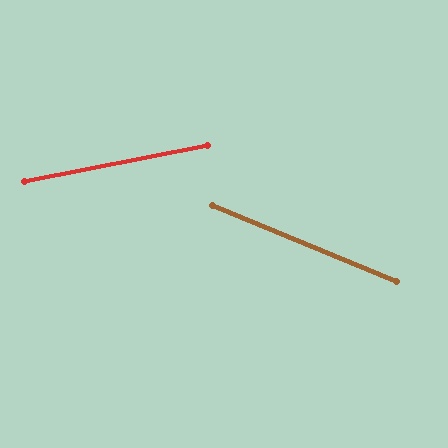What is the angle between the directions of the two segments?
Approximately 34 degrees.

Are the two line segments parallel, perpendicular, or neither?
Neither parallel nor perpendicular — they differ by about 34°.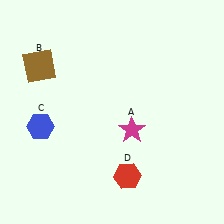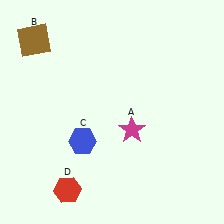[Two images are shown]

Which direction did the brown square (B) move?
The brown square (B) moved up.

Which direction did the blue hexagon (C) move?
The blue hexagon (C) moved right.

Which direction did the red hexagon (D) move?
The red hexagon (D) moved left.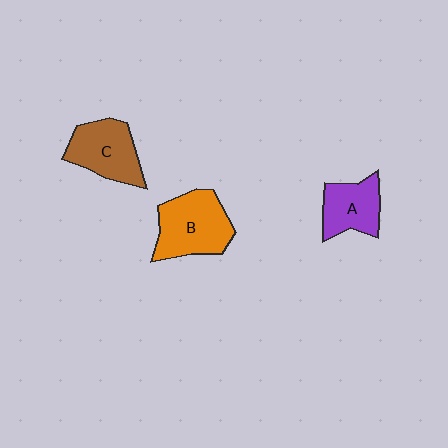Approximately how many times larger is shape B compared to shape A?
Approximately 1.4 times.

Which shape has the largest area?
Shape B (orange).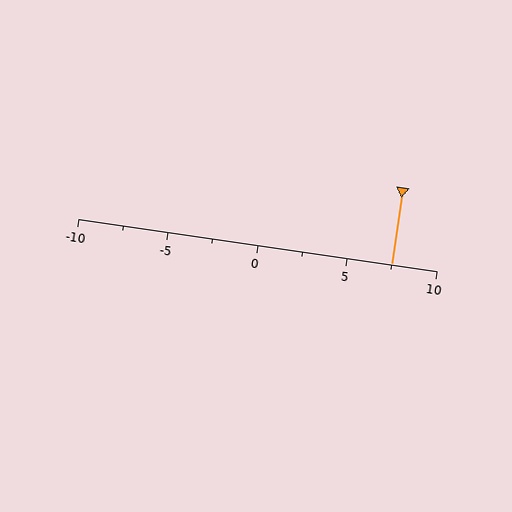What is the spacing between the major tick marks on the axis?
The major ticks are spaced 5 apart.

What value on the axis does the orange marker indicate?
The marker indicates approximately 7.5.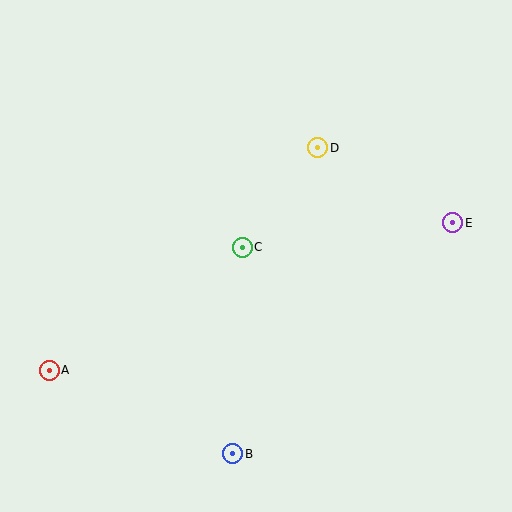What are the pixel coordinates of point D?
Point D is at (318, 148).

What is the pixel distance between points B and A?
The distance between B and A is 202 pixels.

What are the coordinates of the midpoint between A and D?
The midpoint between A and D is at (183, 259).